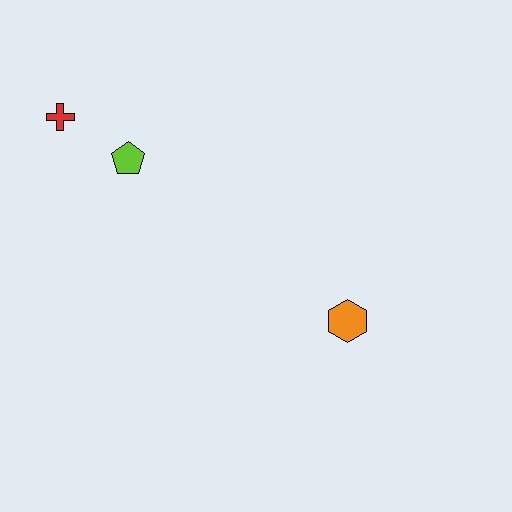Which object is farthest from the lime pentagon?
The orange hexagon is farthest from the lime pentagon.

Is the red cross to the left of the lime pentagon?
Yes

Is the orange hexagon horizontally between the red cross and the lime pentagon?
No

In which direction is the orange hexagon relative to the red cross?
The orange hexagon is to the right of the red cross.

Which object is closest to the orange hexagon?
The lime pentagon is closest to the orange hexagon.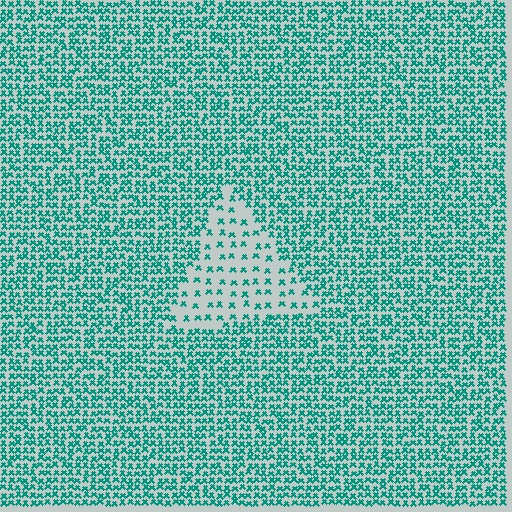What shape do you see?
I see a triangle.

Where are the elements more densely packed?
The elements are more densely packed outside the triangle boundary.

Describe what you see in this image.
The image contains small teal elements arranged at two different densities. A triangle-shaped region is visible where the elements are less densely packed than the surrounding area.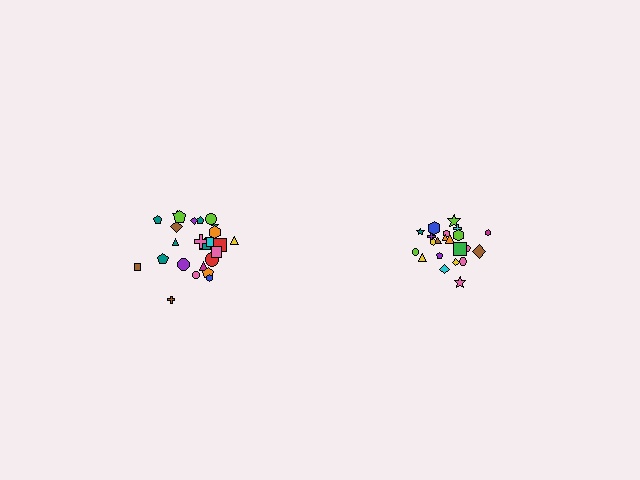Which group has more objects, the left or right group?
The left group.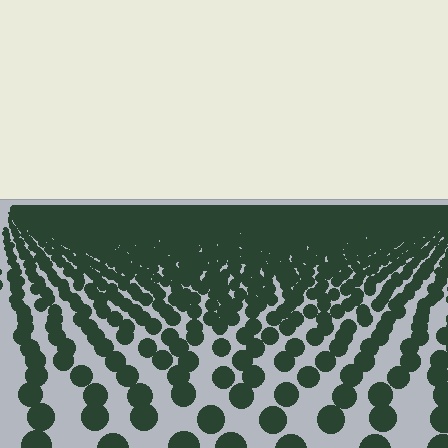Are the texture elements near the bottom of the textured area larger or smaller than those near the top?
Larger. Near the bottom, elements are closer to the viewer and appear at a bigger on-screen size.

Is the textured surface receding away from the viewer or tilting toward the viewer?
The surface is receding away from the viewer. Texture elements get smaller and denser toward the top.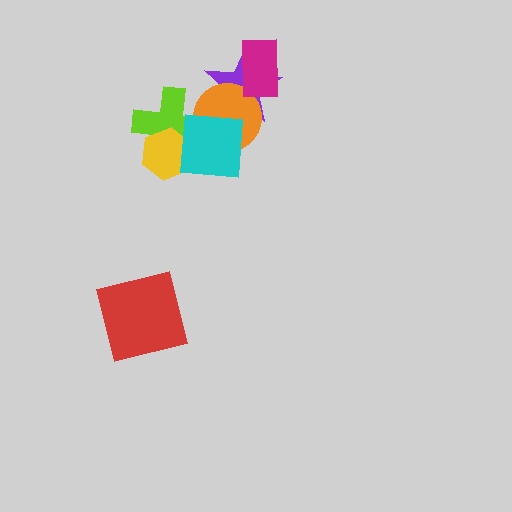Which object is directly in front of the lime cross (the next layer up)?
The yellow hexagon is directly in front of the lime cross.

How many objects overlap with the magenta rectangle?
1 object overlaps with the magenta rectangle.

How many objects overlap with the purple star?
3 objects overlap with the purple star.